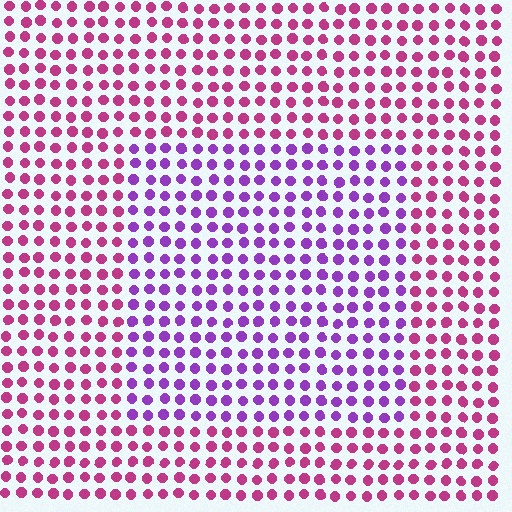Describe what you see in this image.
The image is filled with small magenta elements in a uniform arrangement. A rectangle-shaped region is visible where the elements are tinted to a slightly different hue, forming a subtle color boundary.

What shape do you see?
I see a rectangle.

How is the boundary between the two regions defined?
The boundary is defined purely by a slight shift in hue (about 44 degrees). Spacing, size, and orientation are identical on both sides.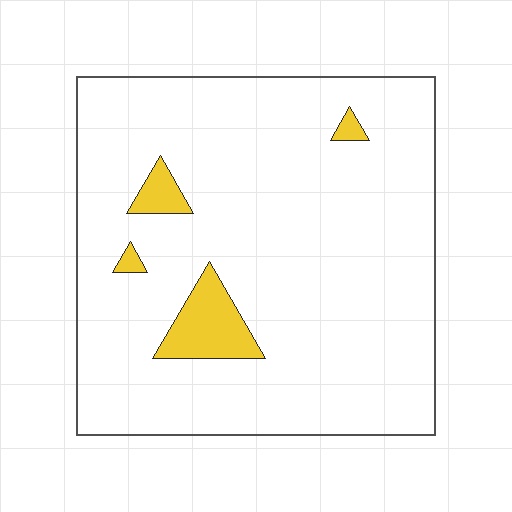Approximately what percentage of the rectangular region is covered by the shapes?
Approximately 5%.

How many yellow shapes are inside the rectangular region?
4.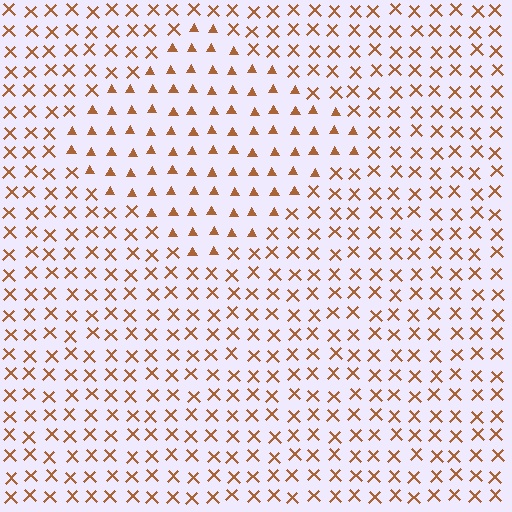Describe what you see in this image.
The image is filled with small brown elements arranged in a uniform grid. A diamond-shaped region contains triangles, while the surrounding area contains X marks. The boundary is defined purely by the change in element shape.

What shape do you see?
I see a diamond.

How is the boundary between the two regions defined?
The boundary is defined by a change in element shape: triangles inside vs. X marks outside. All elements share the same color and spacing.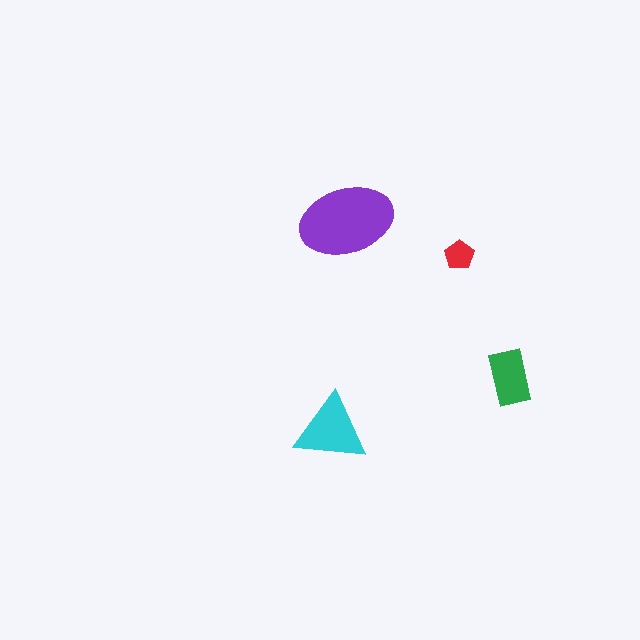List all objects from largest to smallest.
The purple ellipse, the cyan triangle, the green rectangle, the red pentagon.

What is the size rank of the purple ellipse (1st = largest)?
1st.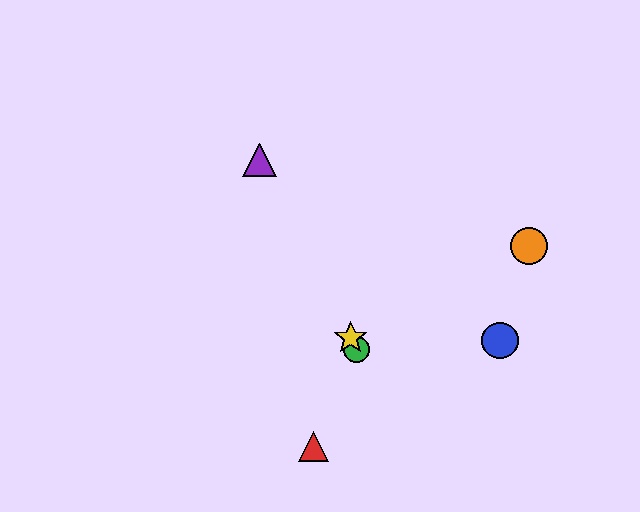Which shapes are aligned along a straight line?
The green circle, the yellow star, the purple triangle are aligned along a straight line.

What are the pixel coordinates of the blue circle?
The blue circle is at (500, 341).